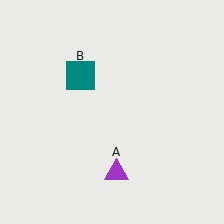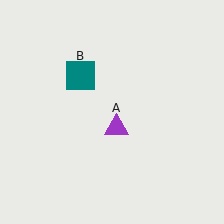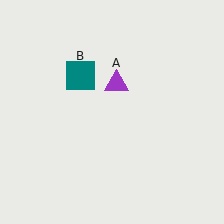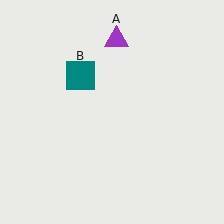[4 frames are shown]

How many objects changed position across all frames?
1 object changed position: purple triangle (object A).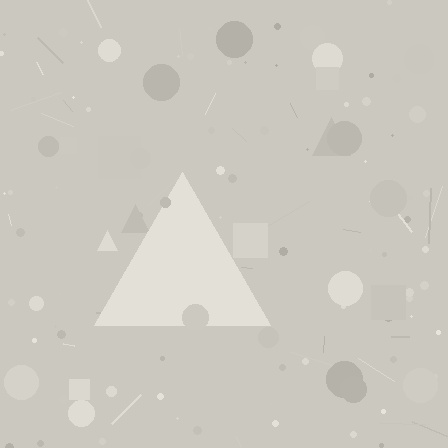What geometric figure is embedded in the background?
A triangle is embedded in the background.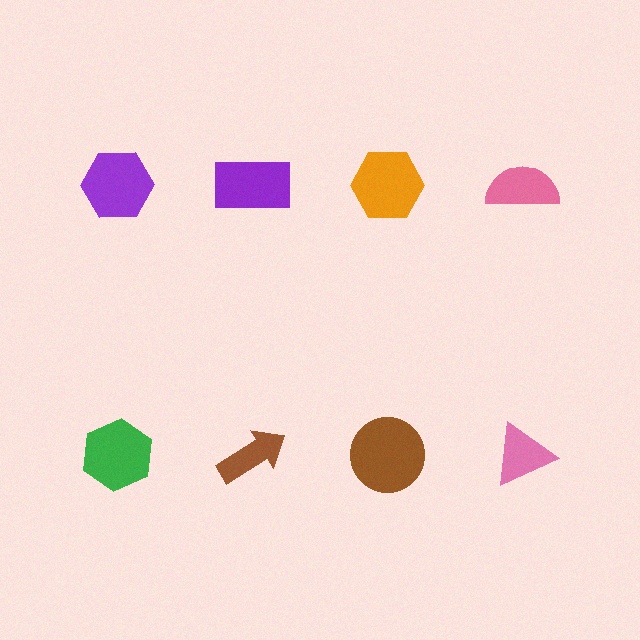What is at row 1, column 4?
A pink semicircle.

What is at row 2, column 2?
A brown arrow.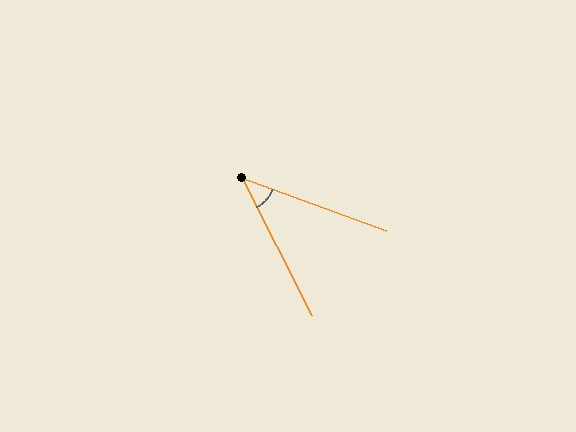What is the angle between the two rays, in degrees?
Approximately 43 degrees.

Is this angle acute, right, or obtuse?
It is acute.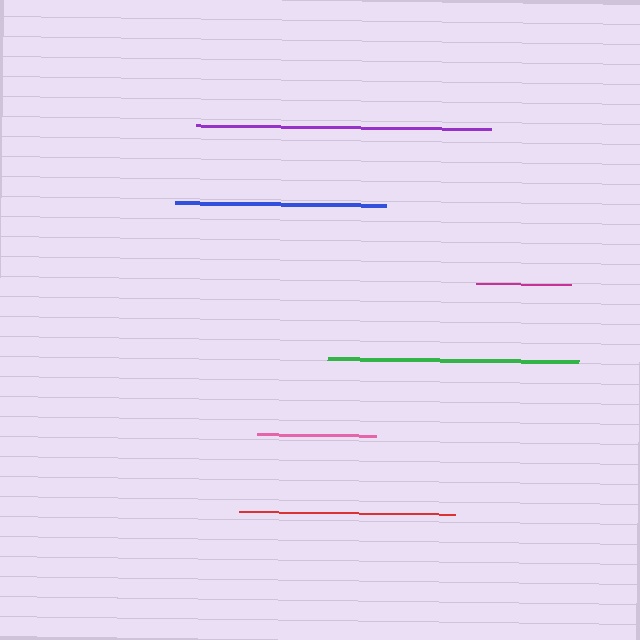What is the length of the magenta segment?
The magenta segment is approximately 95 pixels long.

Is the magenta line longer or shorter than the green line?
The green line is longer than the magenta line.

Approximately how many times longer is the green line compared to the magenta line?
The green line is approximately 2.6 times the length of the magenta line.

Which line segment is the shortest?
The magenta line is the shortest at approximately 95 pixels.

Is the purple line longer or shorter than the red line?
The purple line is longer than the red line.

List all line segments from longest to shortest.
From longest to shortest: purple, green, red, blue, pink, magenta.